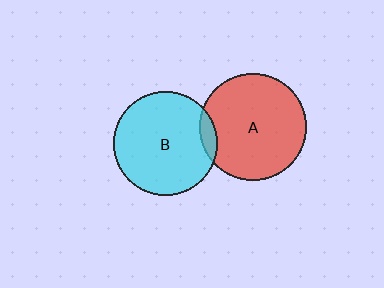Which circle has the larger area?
Circle A (red).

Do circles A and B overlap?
Yes.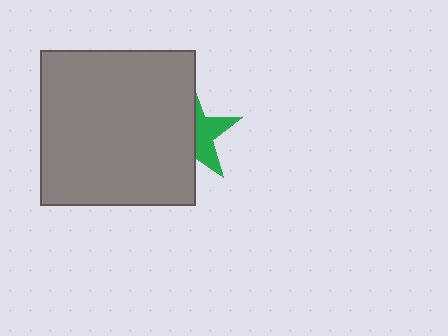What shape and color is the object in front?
The object in front is a gray square.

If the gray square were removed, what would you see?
You would see the complete green star.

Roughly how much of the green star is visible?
A small part of it is visible (roughly 42%).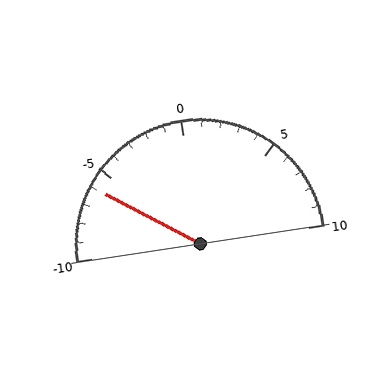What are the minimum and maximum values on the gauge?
The gauge ranges from -10 to 10.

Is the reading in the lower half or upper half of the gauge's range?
The reading is in the lower half of the range (-10 to 10).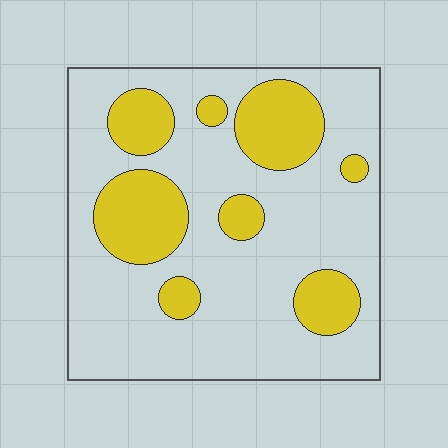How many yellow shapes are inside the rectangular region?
8.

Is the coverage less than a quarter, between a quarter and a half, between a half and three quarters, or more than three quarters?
Between a quarter and a half.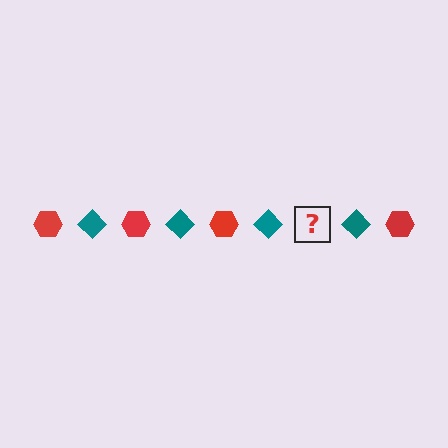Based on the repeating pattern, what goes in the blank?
The blank should be a red hexagon.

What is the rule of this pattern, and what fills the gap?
The rule is that the pattern alternates between red hexagon and teal diamond. The gap should be filled with a red hexagon.